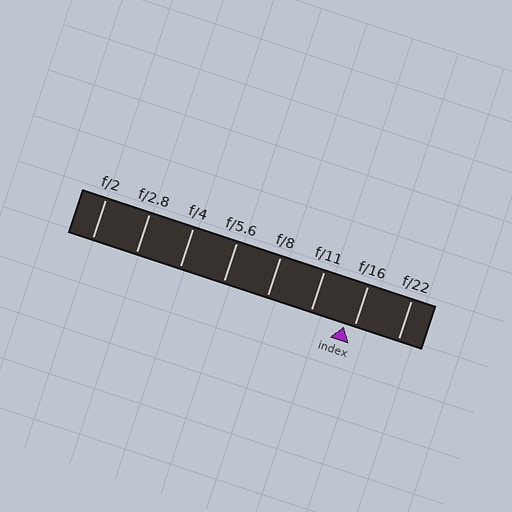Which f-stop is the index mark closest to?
The index mark is closest to f/16.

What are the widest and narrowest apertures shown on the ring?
The widest aperture shown is f/2 and the narrowest is f/22.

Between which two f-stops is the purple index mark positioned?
The index mark is between f/11 and f/16.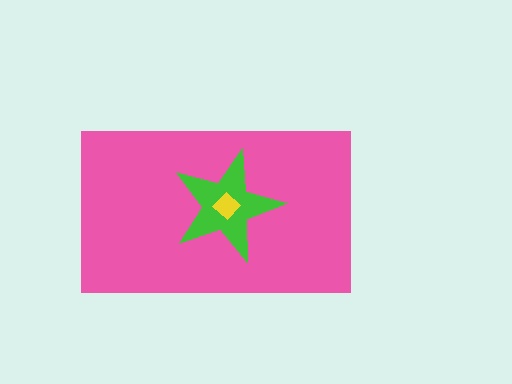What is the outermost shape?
The pink rectangle.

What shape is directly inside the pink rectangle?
The green star.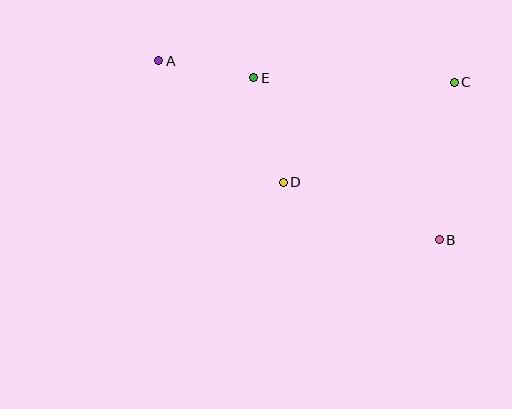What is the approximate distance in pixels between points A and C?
The distance between A and C is approximately 296 pixels.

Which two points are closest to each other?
Points A and E are closest to each other.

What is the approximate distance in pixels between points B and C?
The distance between B and C is approximately 158 pixels.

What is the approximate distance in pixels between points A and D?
The distance between A and D is approximately 174 pixels.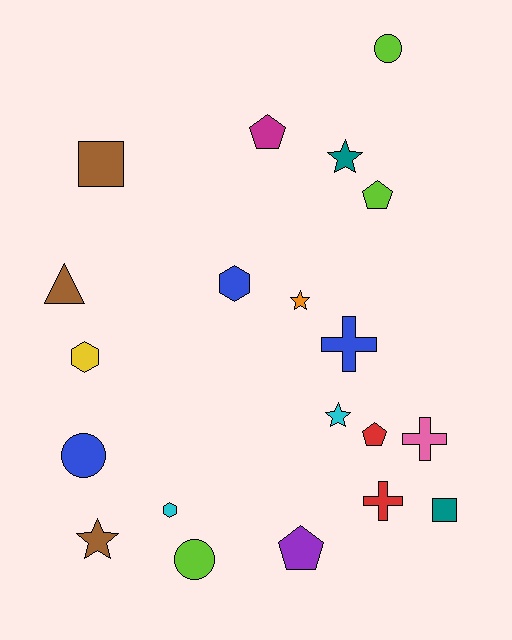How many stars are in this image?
There are 4 stars.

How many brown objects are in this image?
There are 3 brown objects.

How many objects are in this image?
There are 20 objects.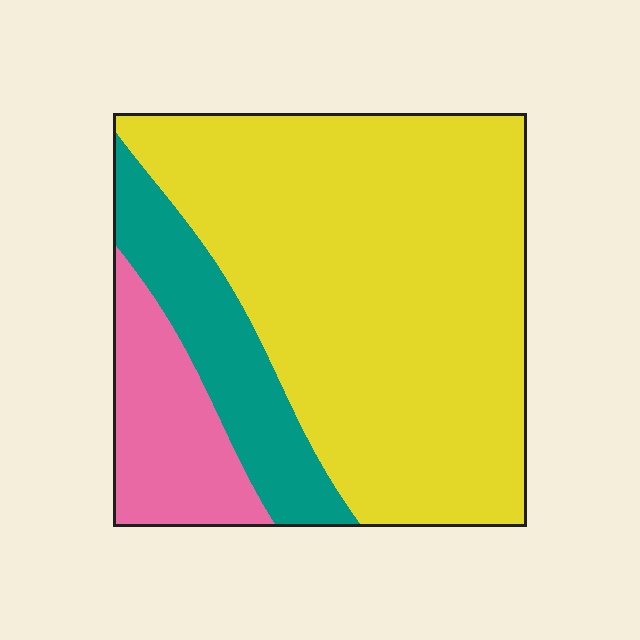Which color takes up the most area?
Yellow, at roughly 70%.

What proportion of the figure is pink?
Pink takes up less than a quarter of the figure.